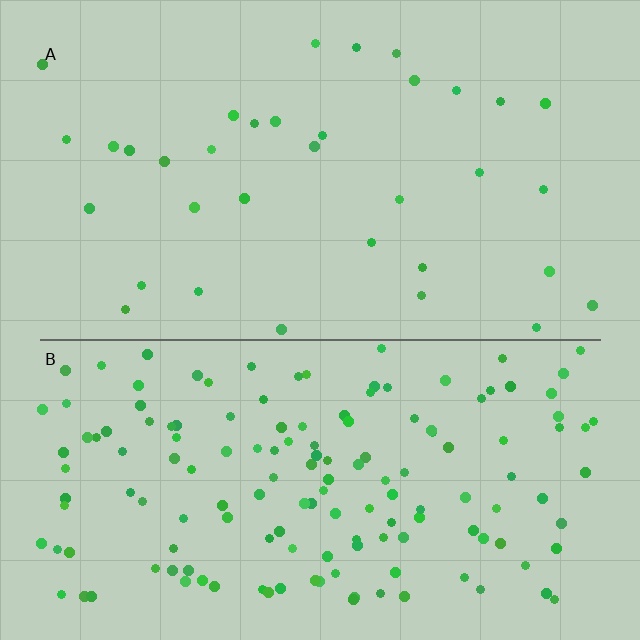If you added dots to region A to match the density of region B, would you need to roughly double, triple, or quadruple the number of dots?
Approximately quadruple.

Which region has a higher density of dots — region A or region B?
B (the bottom).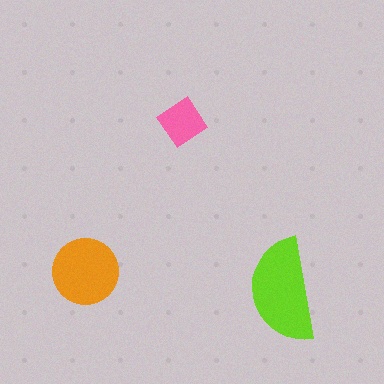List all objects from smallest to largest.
The pink diamond, the orange circle, the lime semicircle.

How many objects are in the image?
There are 3 objects in the image.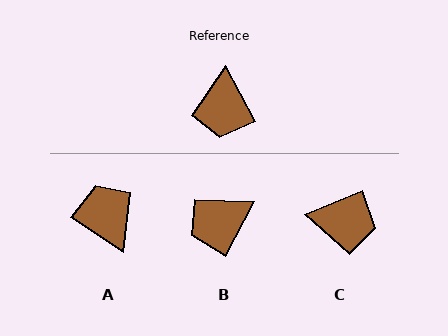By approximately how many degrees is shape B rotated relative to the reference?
Approximately 57 degrees clockwise.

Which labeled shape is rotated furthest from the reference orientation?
A, about 152 degrees away.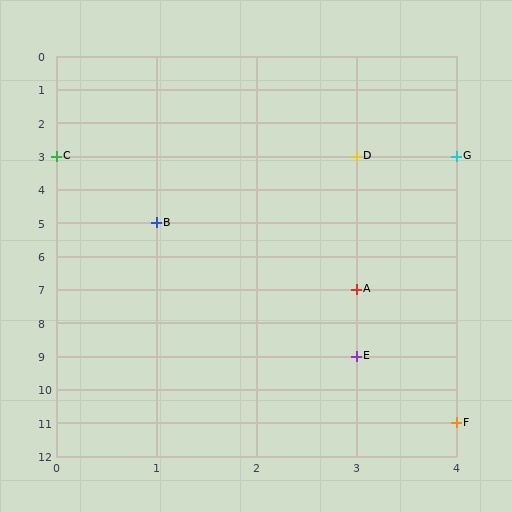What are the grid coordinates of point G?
Point G is at grid coordinates (4, 3).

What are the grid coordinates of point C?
Point C is at grid coordinates (0, 3).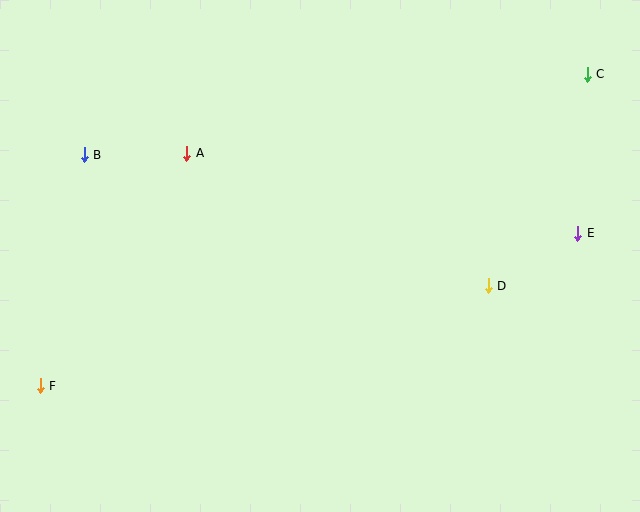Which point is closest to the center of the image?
Point A at (187, 153) is closest to the center.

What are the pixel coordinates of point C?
Point C is at (587, 74).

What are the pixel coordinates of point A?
Point A is at (187, 153).